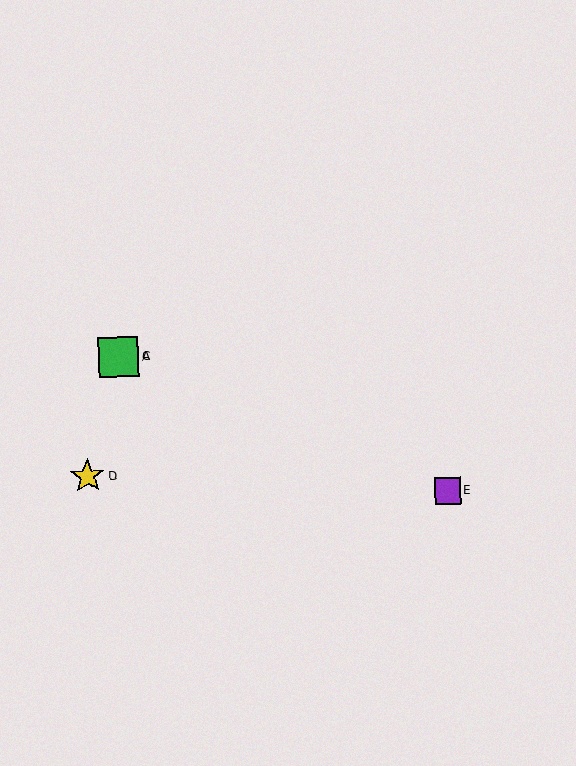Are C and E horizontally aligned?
No, C is at y≈357 and E is at y≈491.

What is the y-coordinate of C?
Object C is at y≈357.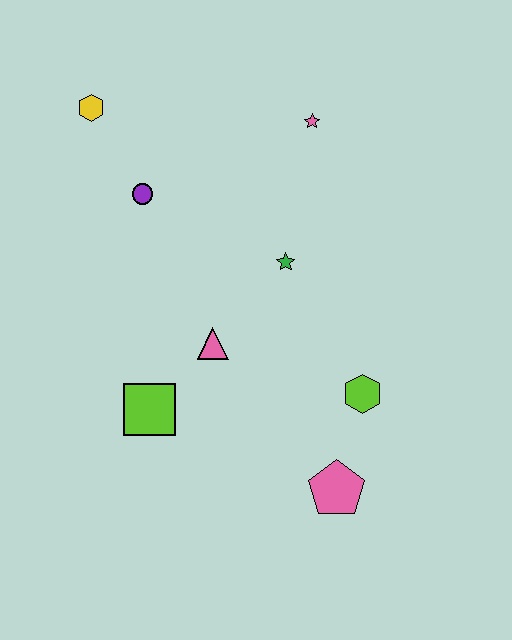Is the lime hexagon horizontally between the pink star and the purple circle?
No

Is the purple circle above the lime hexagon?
Yes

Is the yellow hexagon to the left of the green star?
Yes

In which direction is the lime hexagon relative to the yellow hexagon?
The lime hexagon is below the yellow hexagon.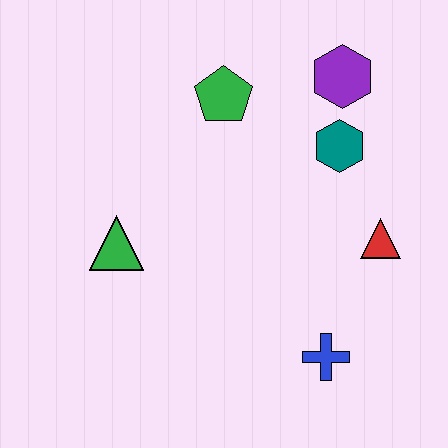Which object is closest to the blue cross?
The red triangle is closest to the blue cross.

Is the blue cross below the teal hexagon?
Yes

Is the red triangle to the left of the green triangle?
No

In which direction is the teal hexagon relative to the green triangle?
The teal hexagon is to the right of the green triangle.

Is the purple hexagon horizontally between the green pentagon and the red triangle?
Yes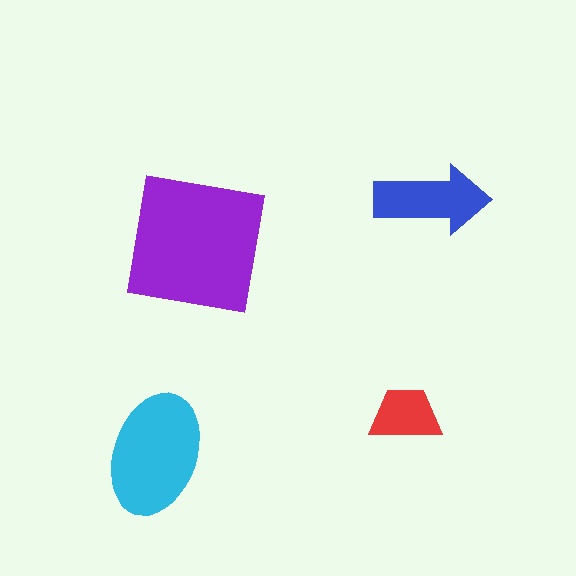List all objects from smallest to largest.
The red trapezoid, the blue arrow, the cyan ellipse, the purple square.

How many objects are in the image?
There are 4 objects in the image.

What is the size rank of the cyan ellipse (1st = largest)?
2nd.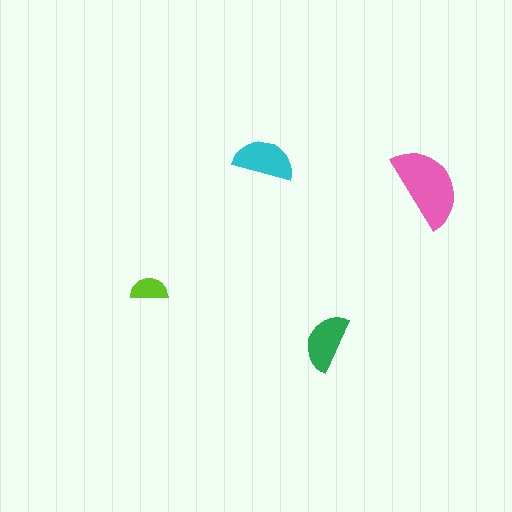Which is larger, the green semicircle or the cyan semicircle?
The cyan one.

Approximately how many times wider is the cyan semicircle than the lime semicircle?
About 1.5 times wider.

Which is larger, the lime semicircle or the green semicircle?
The green one.